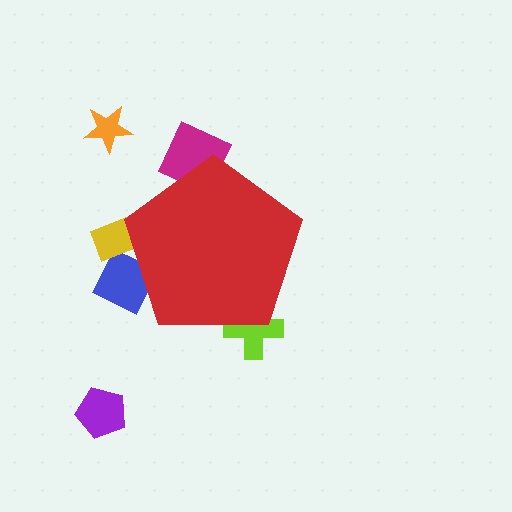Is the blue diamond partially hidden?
Yes, the blue diamond is partially hidden behind the red pentagon.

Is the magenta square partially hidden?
Yes, the magenta square is partially hidden behind the red pentagon.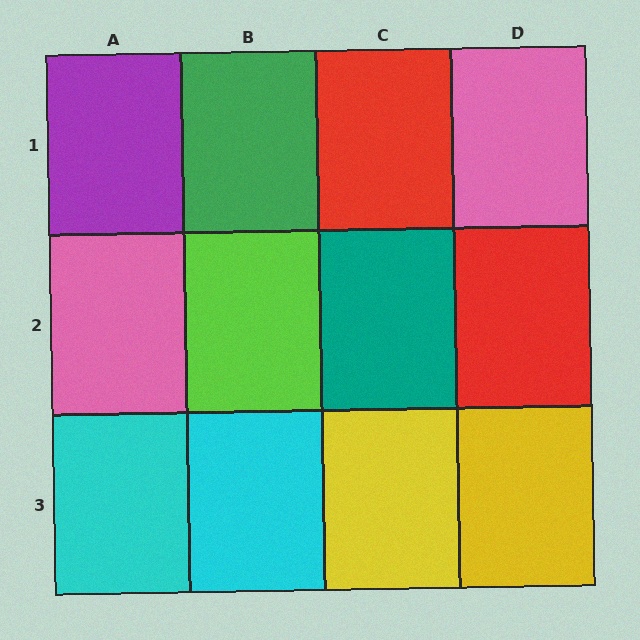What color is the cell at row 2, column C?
Teal.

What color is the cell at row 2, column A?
Pink.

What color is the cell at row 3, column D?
Yellow.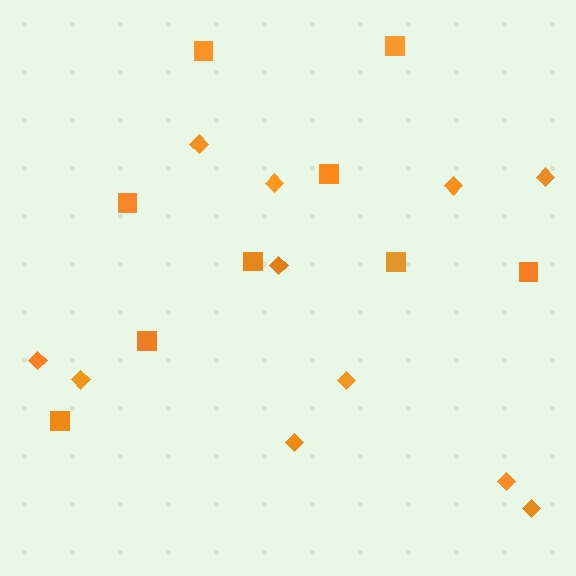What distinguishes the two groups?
There are 2 groups: one group of squares (9) and one group of diamonds (11).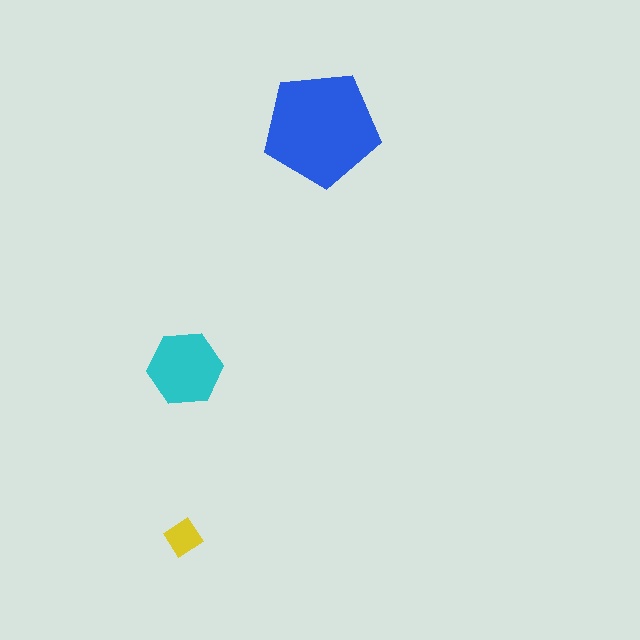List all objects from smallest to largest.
The yellow diamond, the cyan hexagon, the blue pentagon.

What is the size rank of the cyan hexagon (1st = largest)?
2nd.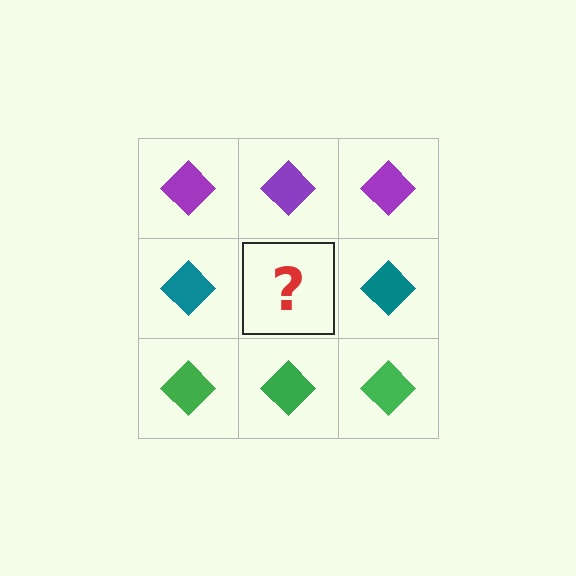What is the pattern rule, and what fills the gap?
The rule is that each row has a consistent color. The gap should be filled with a teal diamond.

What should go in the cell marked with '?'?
The missing cell should contain a teal diamond.